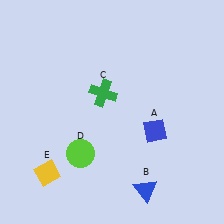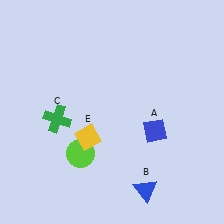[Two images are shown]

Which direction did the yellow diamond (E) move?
The yellow diamond (E) moved right.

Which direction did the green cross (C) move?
The green cross (C) moved left.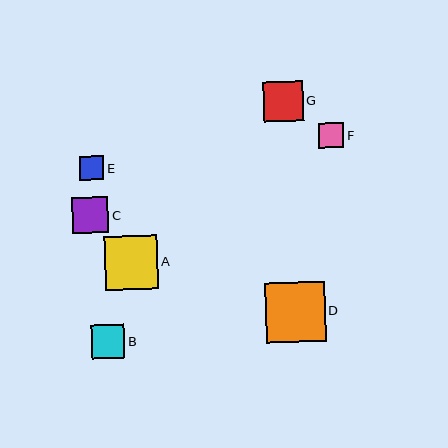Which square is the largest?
Square D is the largest with a size of approximately 60 pixels.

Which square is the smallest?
Square E is the smallest with a size of approximately 24 pixels.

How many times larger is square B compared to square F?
Square B is approximately 1.3 times the size of square F.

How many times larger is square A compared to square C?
Square A is approximately 1.5 times the size of square C.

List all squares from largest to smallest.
From largest to smallest: D, A, G, C, B, F, E.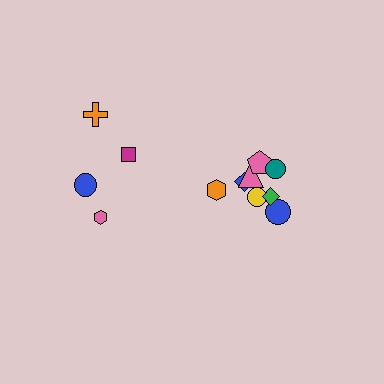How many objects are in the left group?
There are 4 objects.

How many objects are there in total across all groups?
There are 12 objects.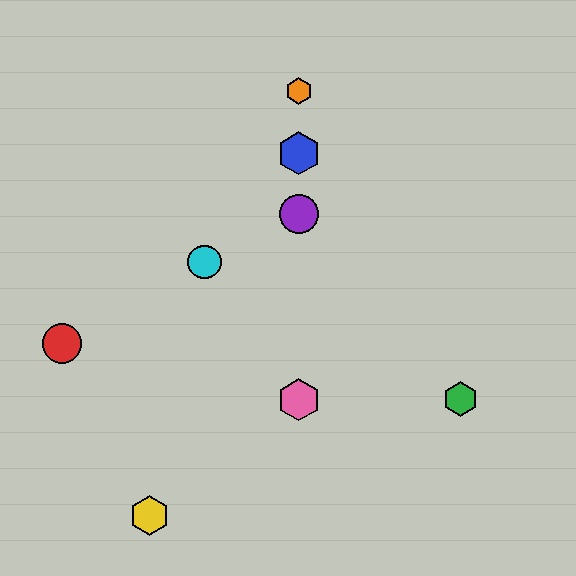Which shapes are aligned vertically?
The blue hexagon, the purple circle, the orange hexagon, the pink hexagon are aligned vertically.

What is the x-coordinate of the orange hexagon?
The orange hexagon is at x≈299.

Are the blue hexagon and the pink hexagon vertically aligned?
Yes, both are at x≈299.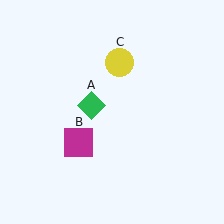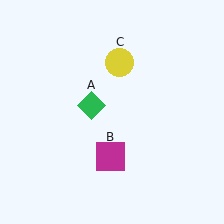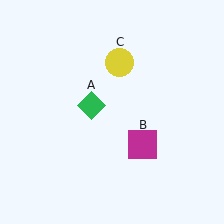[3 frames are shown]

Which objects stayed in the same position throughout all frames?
Green diamond (object A) and yellow circle (object C) remained stationary.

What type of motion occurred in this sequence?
The magenta square (object B) rotated counterclockwise around the center of the scene.